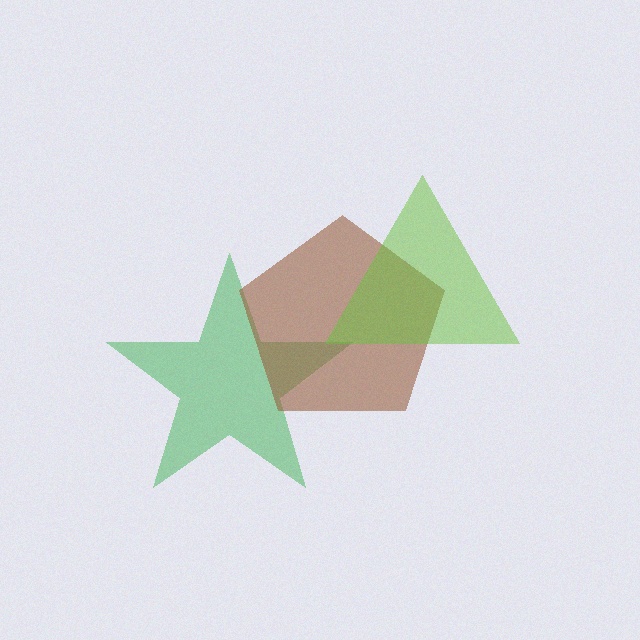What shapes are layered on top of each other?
The layered shapes are: a green star, a brown pentagon, a lime triangle.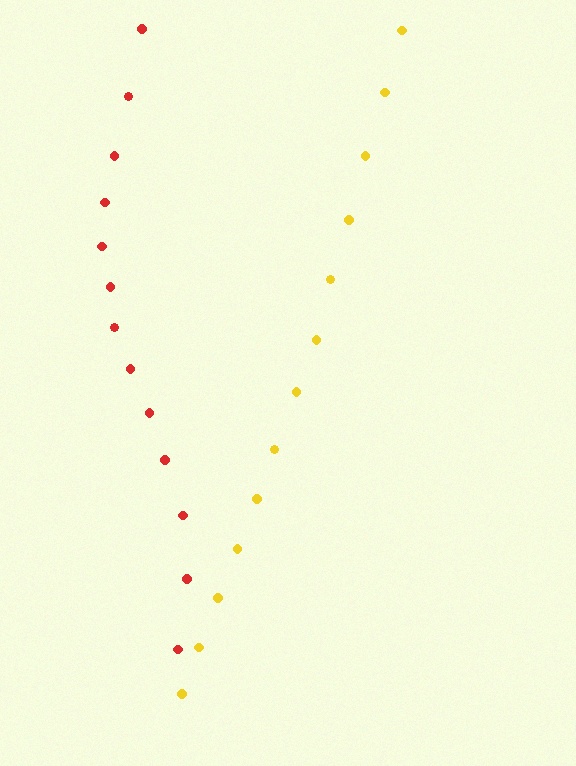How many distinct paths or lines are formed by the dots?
There are 2 distinct paths.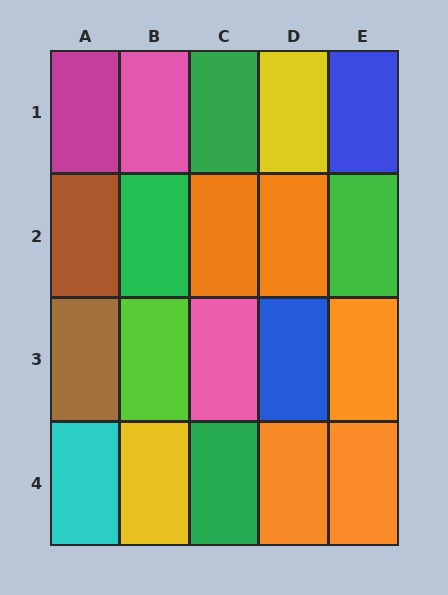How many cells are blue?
2 cells are blue.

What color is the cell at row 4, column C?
Green.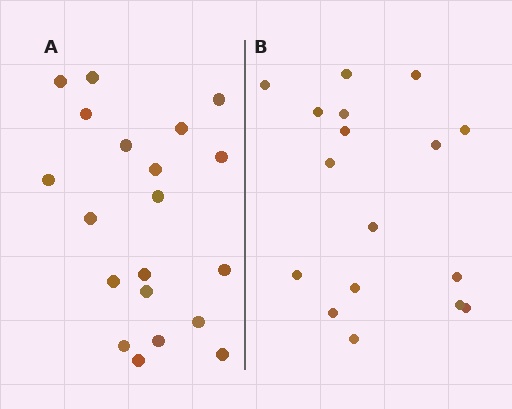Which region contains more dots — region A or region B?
Region A (the left region) has more dots.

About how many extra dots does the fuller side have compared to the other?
Region A has just a few more — roughly 2 or 3 more dots than region B.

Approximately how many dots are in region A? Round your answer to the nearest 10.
About 20 dots.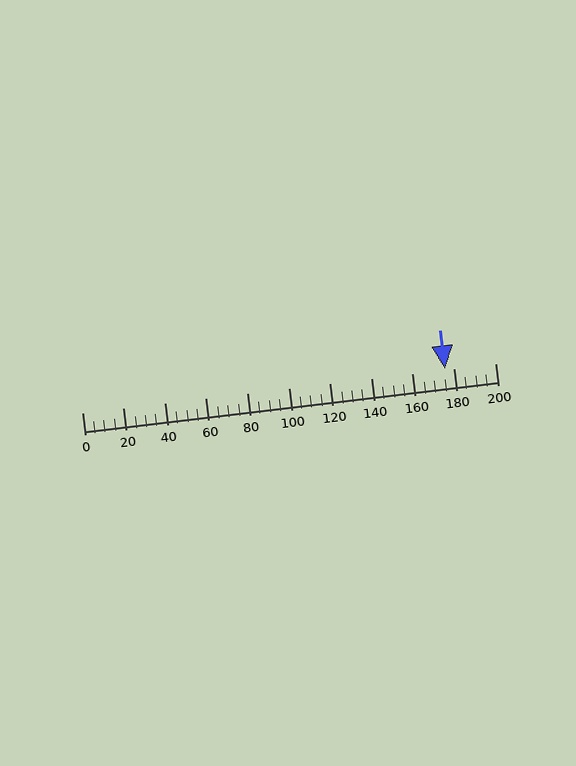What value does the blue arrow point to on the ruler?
The blue arrow points to approximately 176.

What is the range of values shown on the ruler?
The ruler shows values from 0 to 200.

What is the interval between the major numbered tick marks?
The major tick marks are spaced 20 units apart.